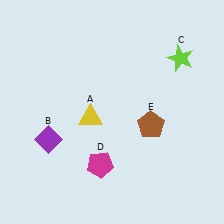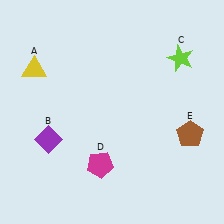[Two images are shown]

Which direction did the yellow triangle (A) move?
The yellow triangle (A) moved left.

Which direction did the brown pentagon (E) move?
The brown pentagon (E) moved right.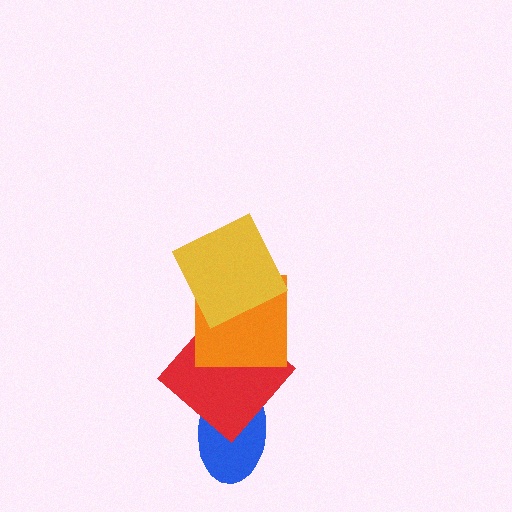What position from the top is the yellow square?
The yellow square is 1st from the top.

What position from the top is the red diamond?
The red diamond is 3rd from the top.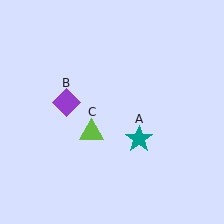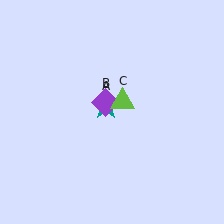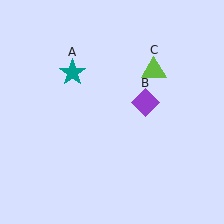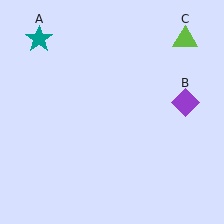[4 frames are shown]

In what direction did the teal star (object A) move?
The teal star (object A) moved up and to the left.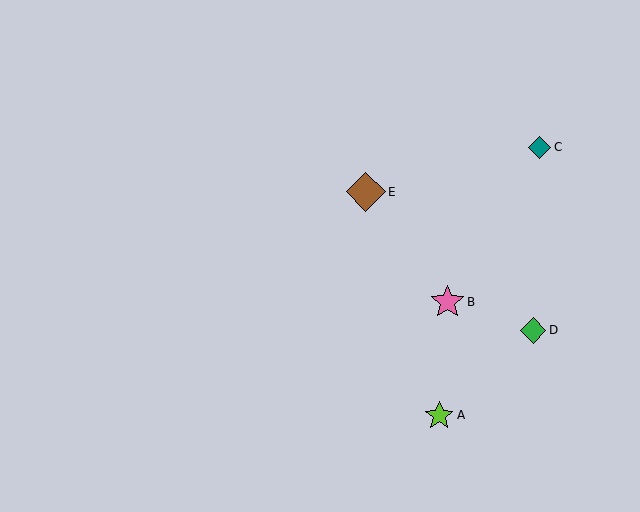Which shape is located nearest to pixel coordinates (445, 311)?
The pink star (labeled B) at (447, 302) is nearest to that location.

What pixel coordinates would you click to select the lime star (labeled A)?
Click at (439, 415) to select the lime star A.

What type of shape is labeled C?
Shape C is a teal diamond.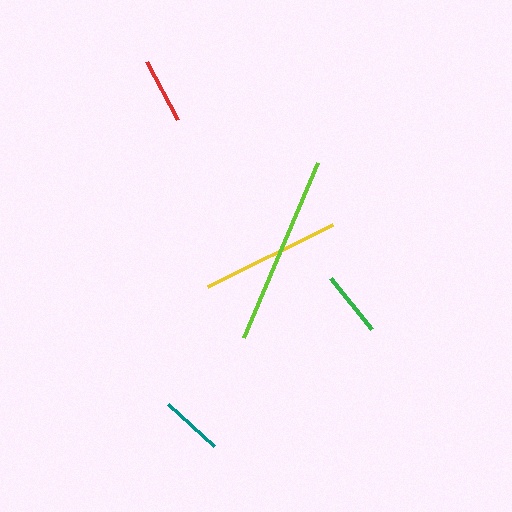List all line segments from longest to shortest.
From longest to shortest: lime, yellow, green, red, teal.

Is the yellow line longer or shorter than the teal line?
The yellow line is longer than the teal line.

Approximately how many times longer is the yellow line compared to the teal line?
The yellow line is approximately 2.2 times the length of the teal line.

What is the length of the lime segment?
The lime segment is approximately 190 pixels long.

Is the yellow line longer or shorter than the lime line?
The lime line is longer than the yellow line.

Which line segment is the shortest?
The teal line is the shortest at approximately 62 pixels.